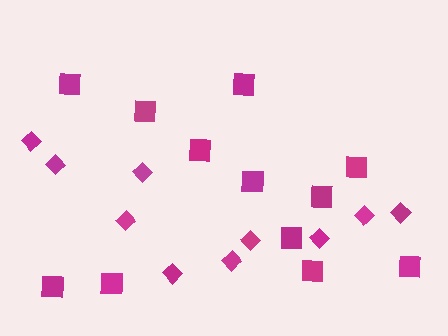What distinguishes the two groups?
There are 2 groups: one group of squares (12) and one group of diamonds (10).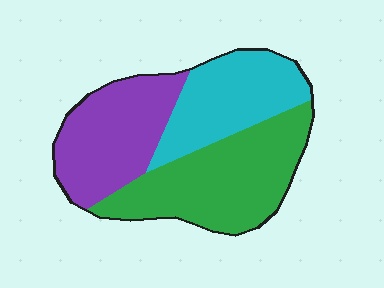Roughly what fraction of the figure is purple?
Purple covers around 30% of the figure.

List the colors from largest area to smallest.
From largest to smallest: green, purple, cyan.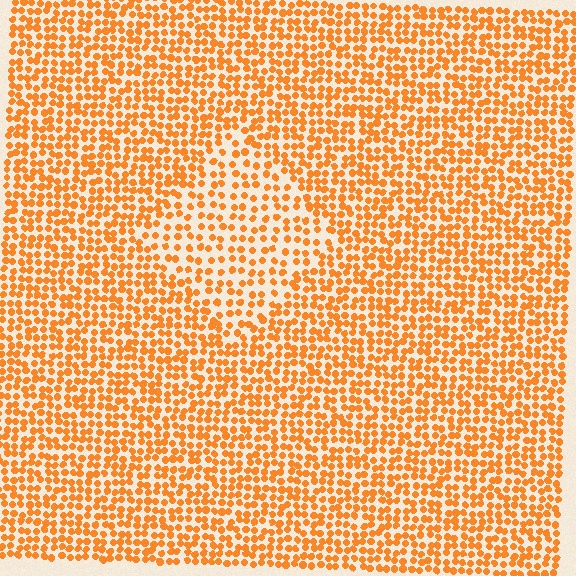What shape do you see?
I see a diamond.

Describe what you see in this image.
The image contains small orange elements arranged at two different densities. A diamond-shaped region is visible where the elements are less densely packed than the surrounding area.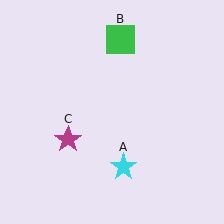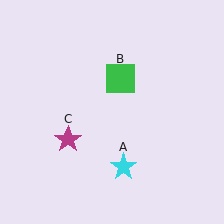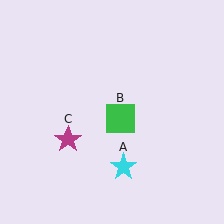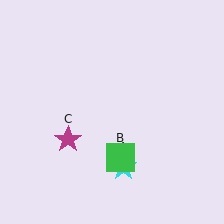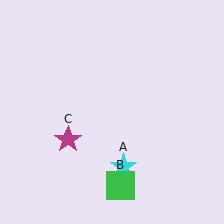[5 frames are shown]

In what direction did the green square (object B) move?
The green square (object B) moved down.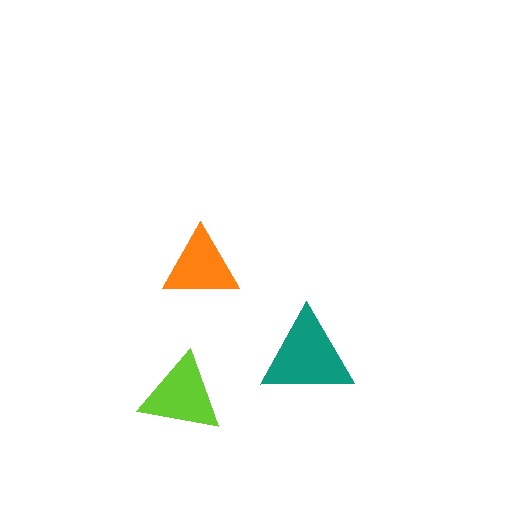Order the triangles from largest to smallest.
the teal one, the lime one, the orange one.